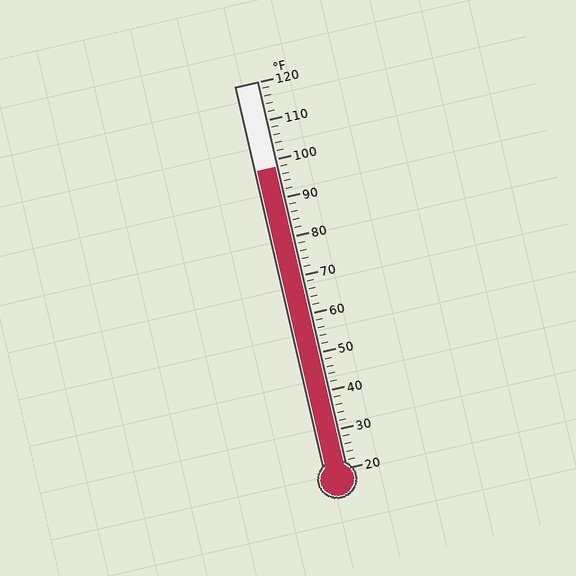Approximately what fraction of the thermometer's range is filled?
The thermometer is filled to approximately 80% of its range.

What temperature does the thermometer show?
The thermometer shows approximately 98°F.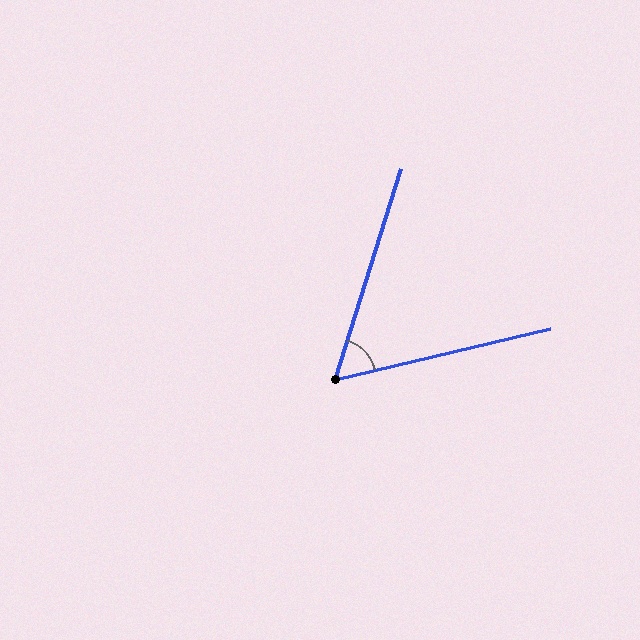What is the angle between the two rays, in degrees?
Approximately 59 degrees.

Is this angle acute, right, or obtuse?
It is acute.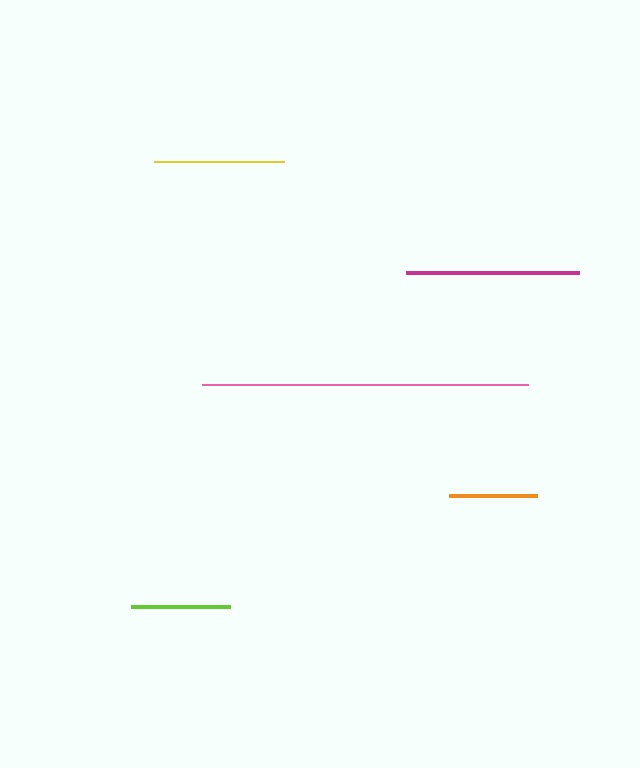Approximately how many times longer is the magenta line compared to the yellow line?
The magenta line is approximately 1.3 times the length of the yellow line.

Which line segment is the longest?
The pink line is the longest at approximately 327 pixels.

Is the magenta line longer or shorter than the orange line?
The magenta line is longer than the orange line.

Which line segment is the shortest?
The orange line is the shortest at approximately 88 pixels.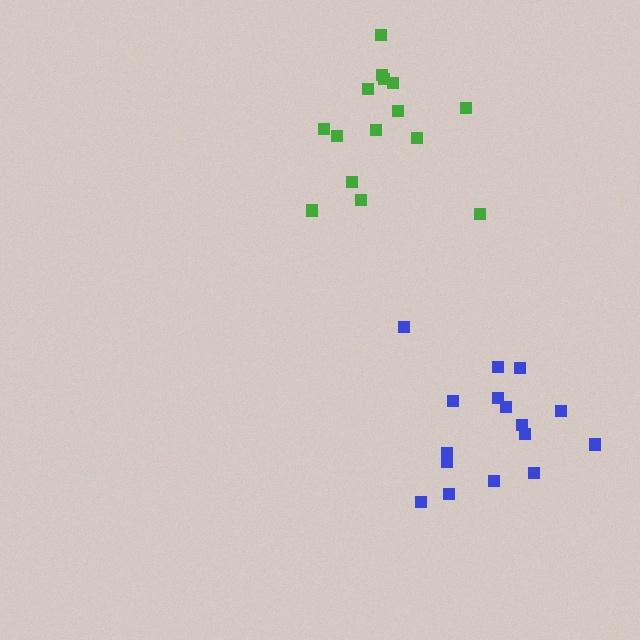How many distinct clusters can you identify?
There are 2 distinct clusters.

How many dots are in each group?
Group 1: 16 dots, Group 2: 15 dots (31 total).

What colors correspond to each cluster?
The clusters are colored: blue, green.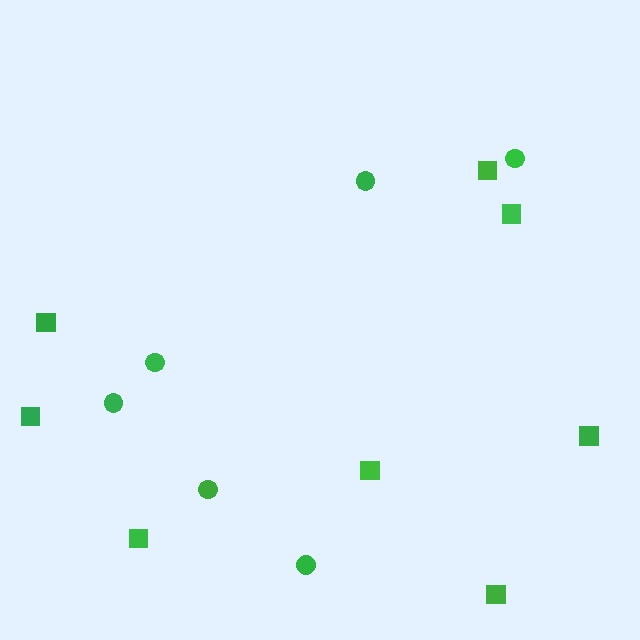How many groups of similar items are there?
There are 2 groups: one group of circles (6) and one group of squares (8).